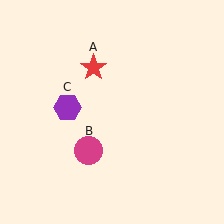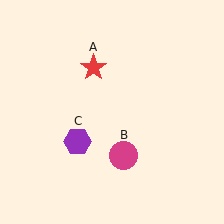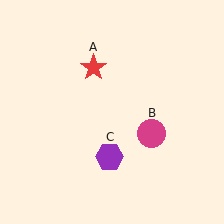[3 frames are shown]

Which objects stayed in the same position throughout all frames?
Red star (object A) remained stationary.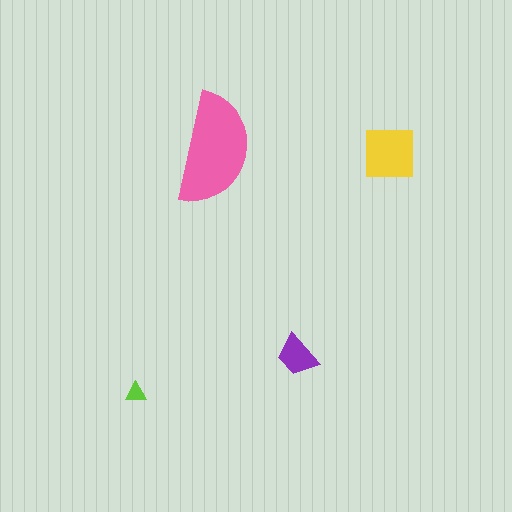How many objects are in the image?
There are 4 objects in the image.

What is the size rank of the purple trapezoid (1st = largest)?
3rd.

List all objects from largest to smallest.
The pink semicircle, the yellow square, the purple trapezoid, the lime triangle.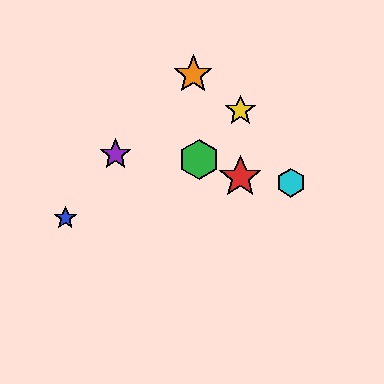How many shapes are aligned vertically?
2 shapes (the red star, the yellow star) are aligned vertically.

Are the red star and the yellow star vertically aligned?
Yes, both are at x≈240.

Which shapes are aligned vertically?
The red star, the yellow star are aligned vertically.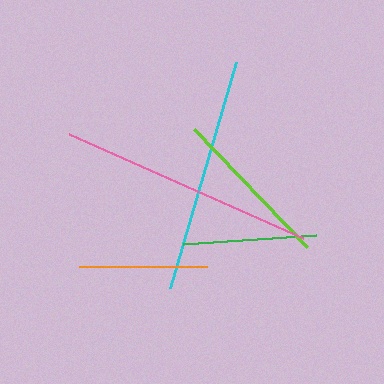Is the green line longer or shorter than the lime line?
The lime line is longer than the green line.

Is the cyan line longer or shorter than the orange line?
The cyan line is longer than the orange line.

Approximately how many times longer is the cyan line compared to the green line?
The cyan line is approximately 1.8 times the length of the green line.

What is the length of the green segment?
The green segment is approximately 133 pixels long.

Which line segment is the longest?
The pink line is the longest at approximately 255 pixels.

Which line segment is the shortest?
The orange line is the shortest at approximately 127 pixels.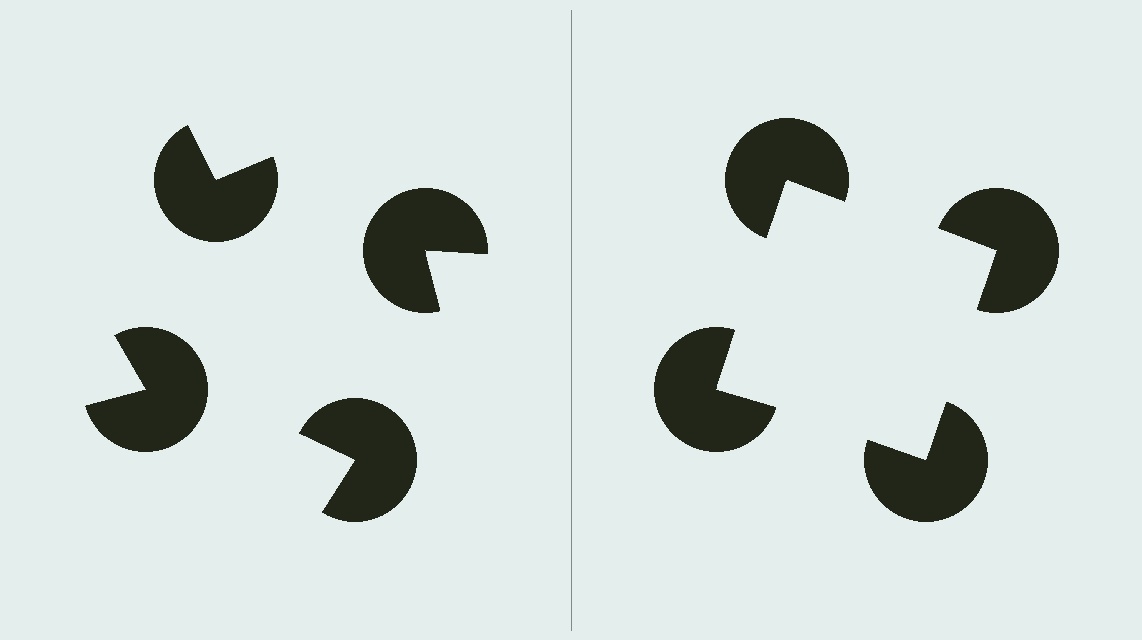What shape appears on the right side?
An illusory square.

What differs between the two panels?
The pac-man discs are positioned identically on both sides; only the wedge orientations differ. On the right they align to a square; on the left they are misaligned.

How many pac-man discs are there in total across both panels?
8 — 4 on each side.